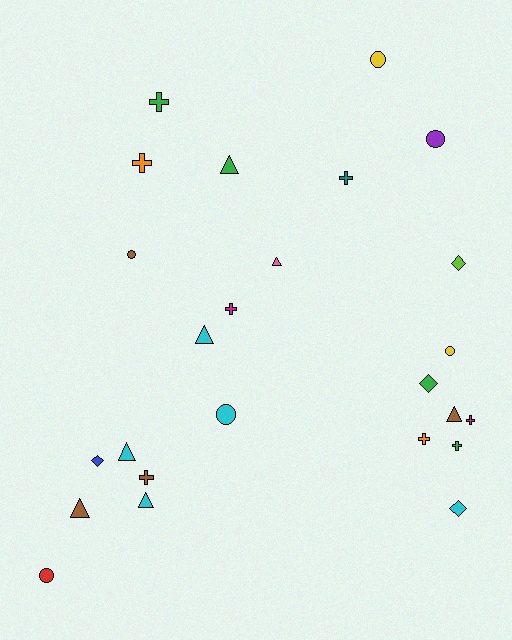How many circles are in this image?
There are 6 circles.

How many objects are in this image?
There are 25 objects.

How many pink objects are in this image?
There is 1 pink object.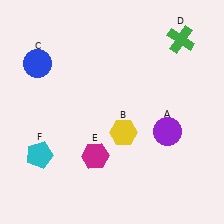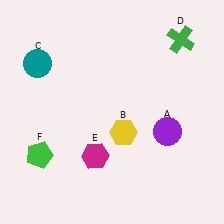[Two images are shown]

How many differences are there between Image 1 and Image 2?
There are 2 differences between the two images.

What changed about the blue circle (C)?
In Image 1, C is blue. In Image 2, it changed to teal.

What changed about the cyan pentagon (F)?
In Image 1, F is cyan. In Image 2, it changed to green.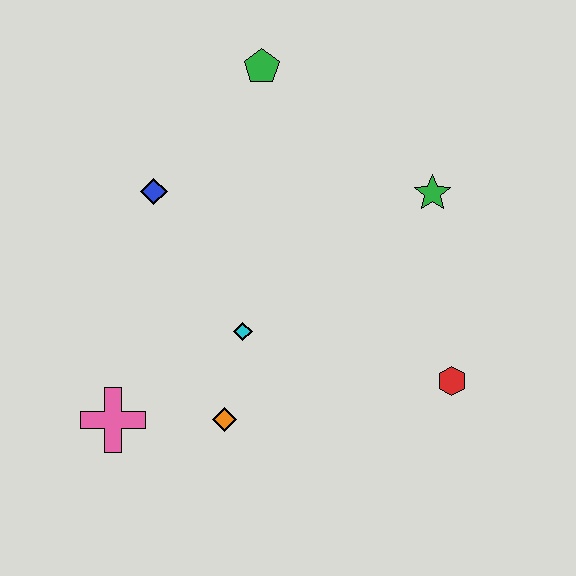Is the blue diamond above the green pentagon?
No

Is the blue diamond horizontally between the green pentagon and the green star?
No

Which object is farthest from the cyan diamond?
The green pentagon is farthest from the cyan diamond.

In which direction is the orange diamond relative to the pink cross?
The orange diamond is to the right of the pink cross.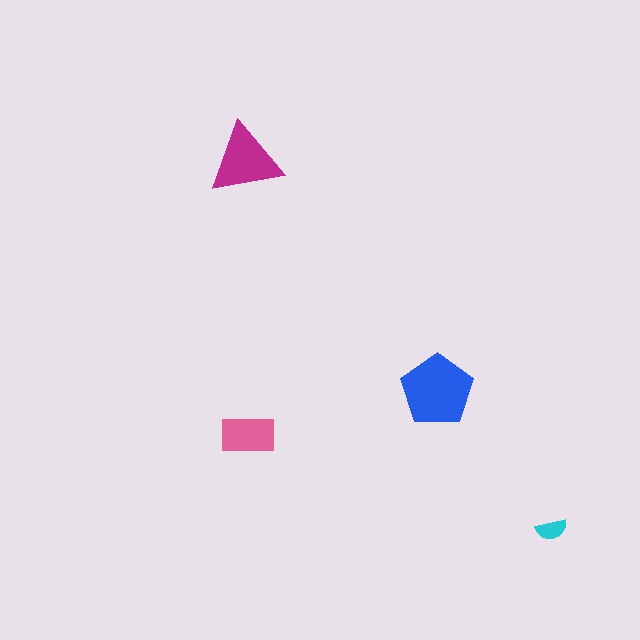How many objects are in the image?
There are 4 objects in the image.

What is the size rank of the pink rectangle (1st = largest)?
3rd.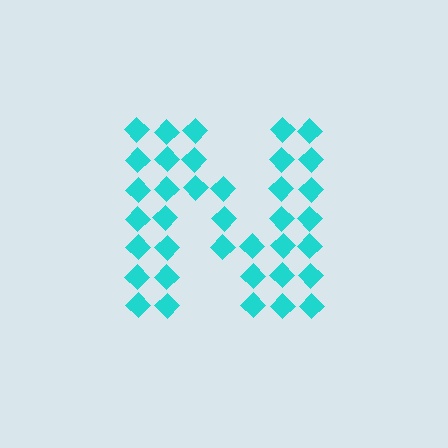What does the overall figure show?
The overall figure shows the letter N.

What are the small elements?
The small elements are diamonds.